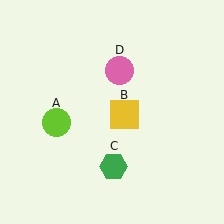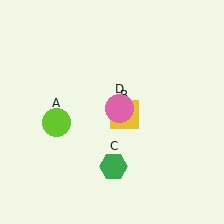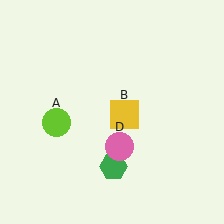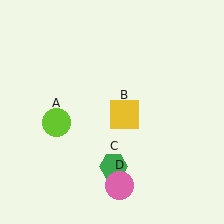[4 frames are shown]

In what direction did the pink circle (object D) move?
The pink circle (object D) moved down.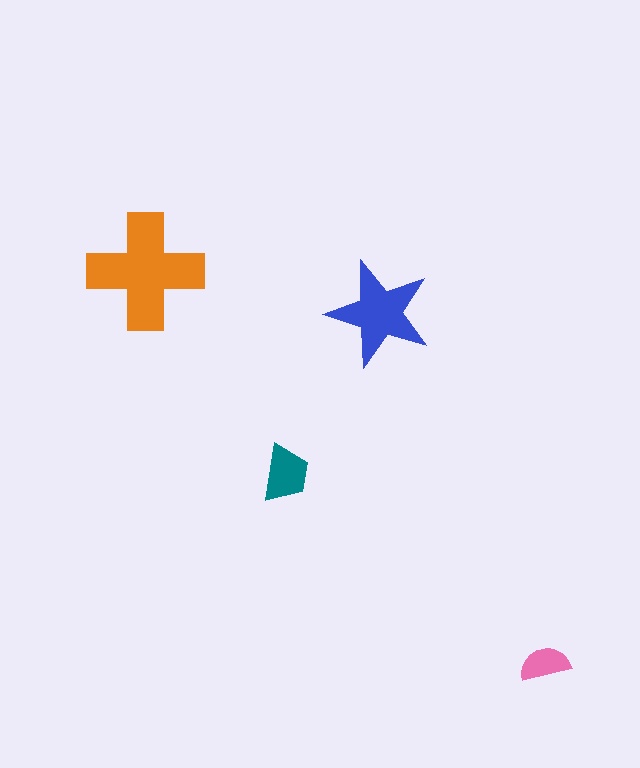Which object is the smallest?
The pink semicircle.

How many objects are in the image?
There are 4 objects in the image.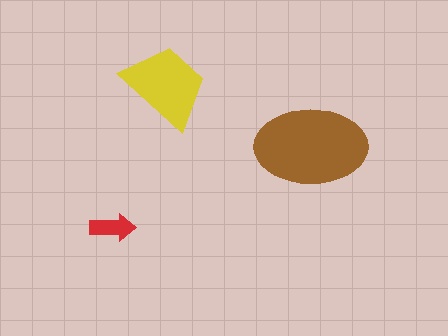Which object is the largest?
The brown ellipse.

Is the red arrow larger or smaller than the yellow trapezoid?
Smaller.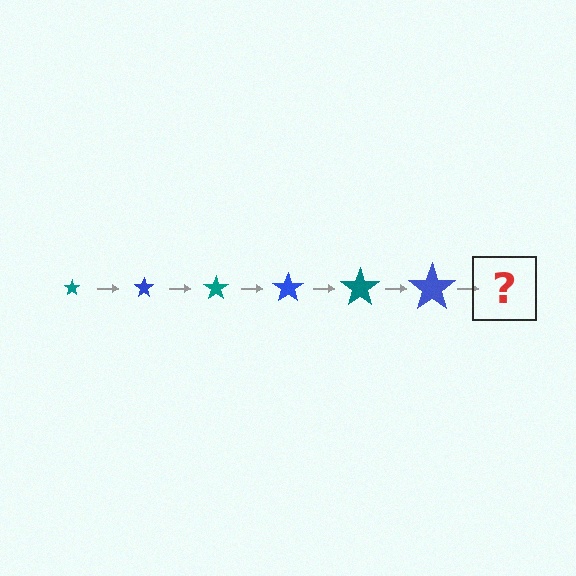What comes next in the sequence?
The next element should be a teal star, larger than the previous one.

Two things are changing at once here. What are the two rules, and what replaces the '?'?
The two rules are that the star grows larger each step and the color cycles through teal and blue. The '?' should be a teal star, larger than the previous one.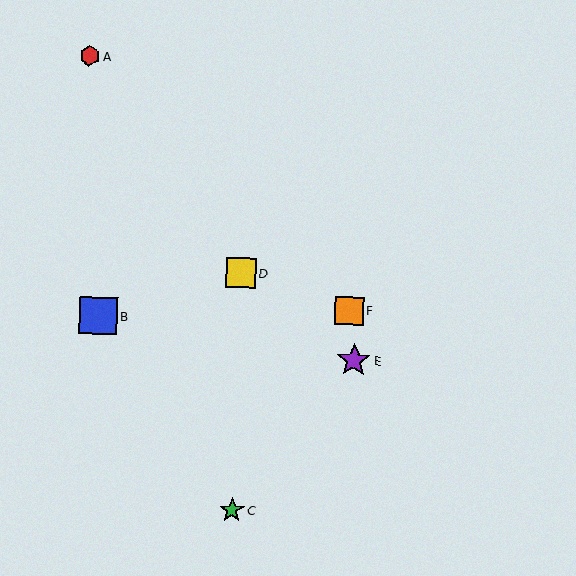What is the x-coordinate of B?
Object B is at x≈98.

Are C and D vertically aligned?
Yes, both are at x≈232.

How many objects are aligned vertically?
2 objects (C, D) are aligned vertically.